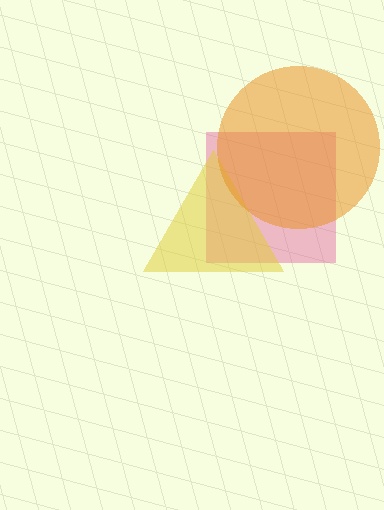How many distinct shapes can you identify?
There are 3 distinct shapes: a pink square, a yellow triangle, an orange circle.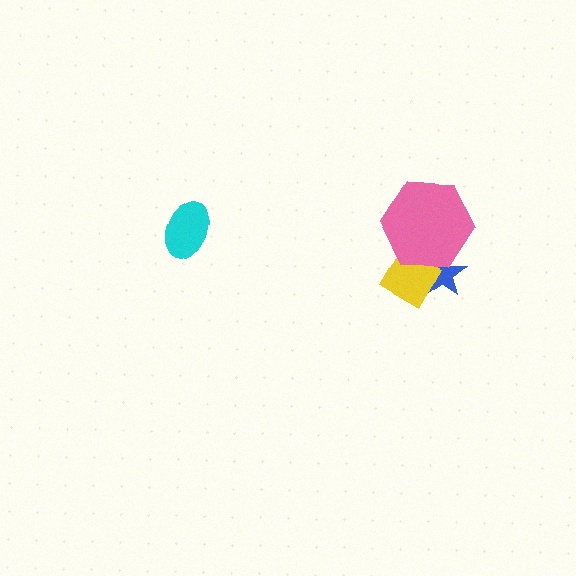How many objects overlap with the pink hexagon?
2 objects overlap with the pink hexagon.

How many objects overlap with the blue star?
2 objects overlap with the blue star.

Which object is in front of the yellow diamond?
The pink hexagon is in front of the yellow diamond.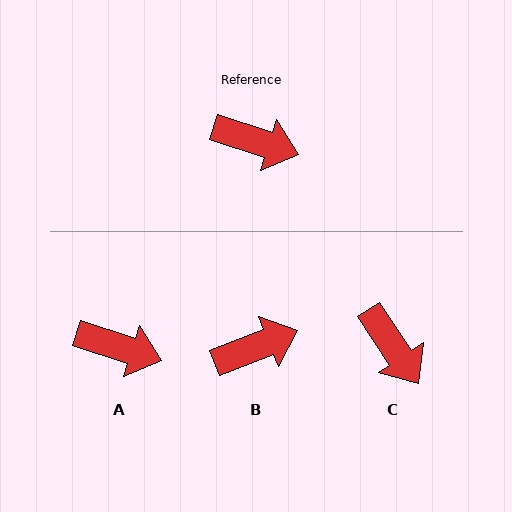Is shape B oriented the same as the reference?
No, it is off by about 39 degrees.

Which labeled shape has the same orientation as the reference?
A.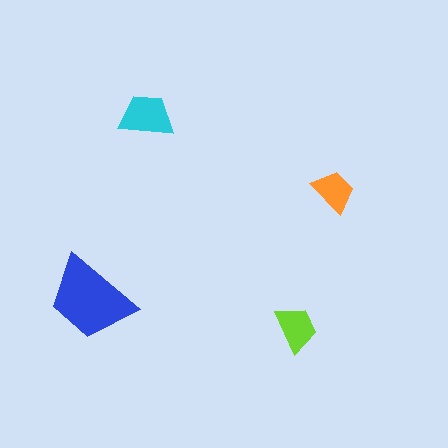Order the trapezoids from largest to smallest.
the blue one, the cyan one, the lime one, the orange one.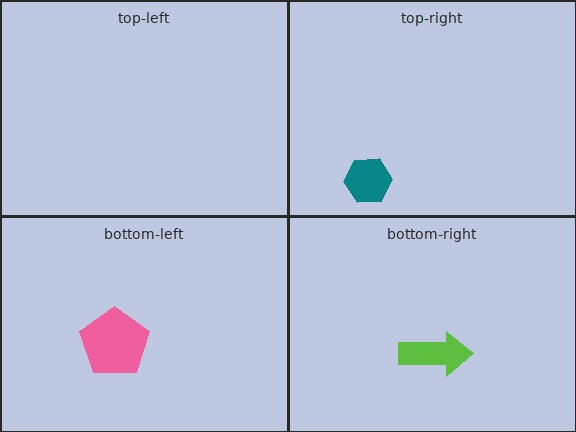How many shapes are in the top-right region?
1.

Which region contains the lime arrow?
The bottom-right region.